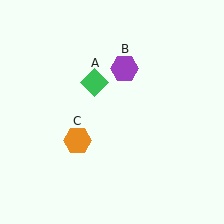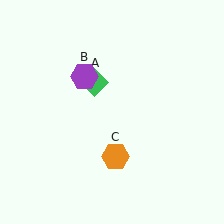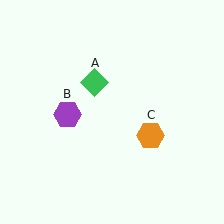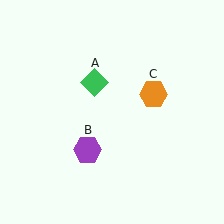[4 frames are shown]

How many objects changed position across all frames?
2 objects changed position: purple hexagon (object B), orange hexagon (object C).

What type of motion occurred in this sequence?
The purple hexagon (object B), orange hexagon (object C) rotated counterclockwise around the center of the scene.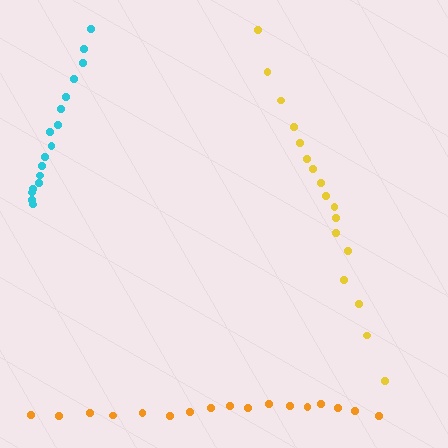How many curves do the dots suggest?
There are 3 distinct paths.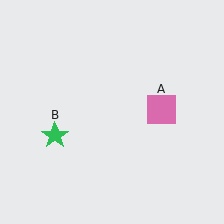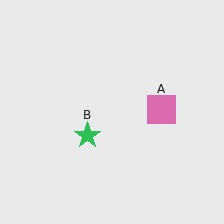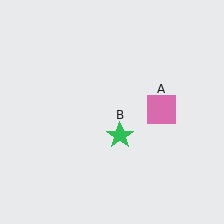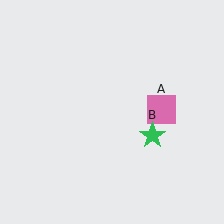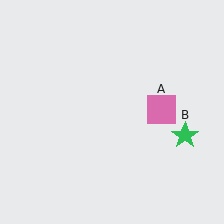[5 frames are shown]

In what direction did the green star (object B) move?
The green star (object B) moved right.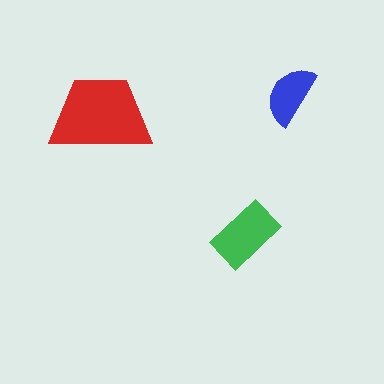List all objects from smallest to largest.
The blue semicircle, the green rectangle, the red trapezoid.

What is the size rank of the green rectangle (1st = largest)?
2nd.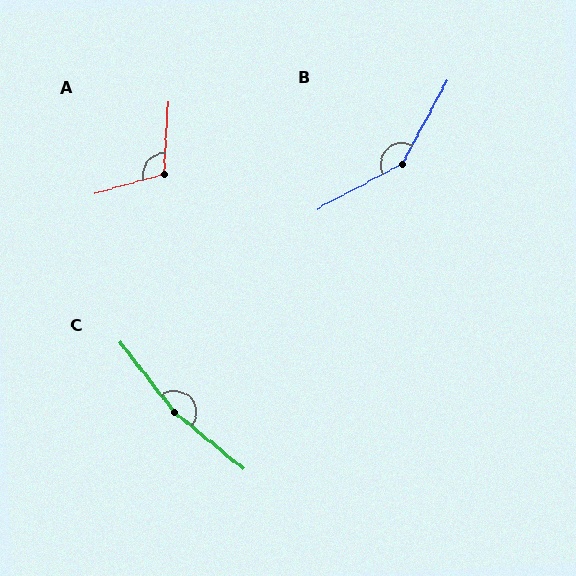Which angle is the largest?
C, at approximately 167 degrees.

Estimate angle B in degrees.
Approximately 147 degrees.